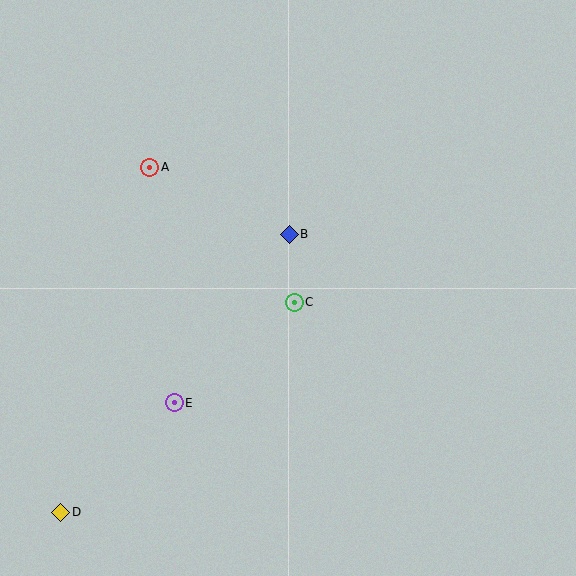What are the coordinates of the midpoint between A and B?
The midpoint between A and B is at (219, 201).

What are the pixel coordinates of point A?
Point A is at (150, 167).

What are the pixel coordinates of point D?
Point D is at (61, 512).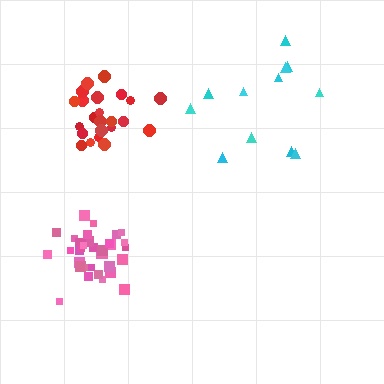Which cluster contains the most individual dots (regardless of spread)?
Pink (34).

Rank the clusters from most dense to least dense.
pink, red, cyan.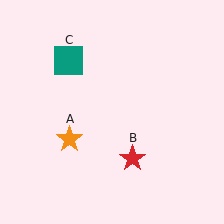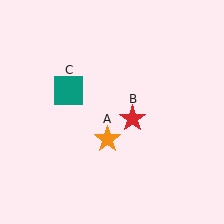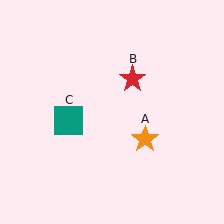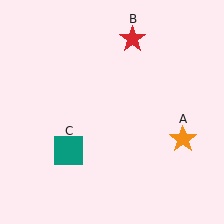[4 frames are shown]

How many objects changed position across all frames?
3 objects changed position: orange star (object A), red star (object B), teal square (object C).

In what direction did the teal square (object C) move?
The teal square (object C) moved down.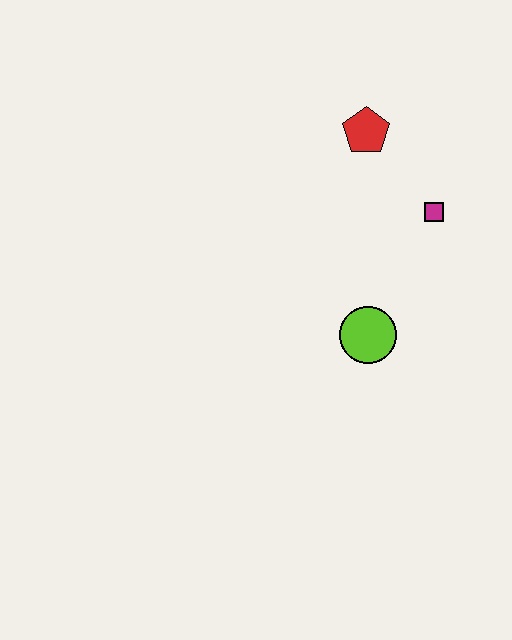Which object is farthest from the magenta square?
The lime circle is farthest from the magenta square.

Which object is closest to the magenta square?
The red pentagon is closest to the magenta square.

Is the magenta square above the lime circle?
Yes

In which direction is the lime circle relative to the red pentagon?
The lime circle is below the red pentagon.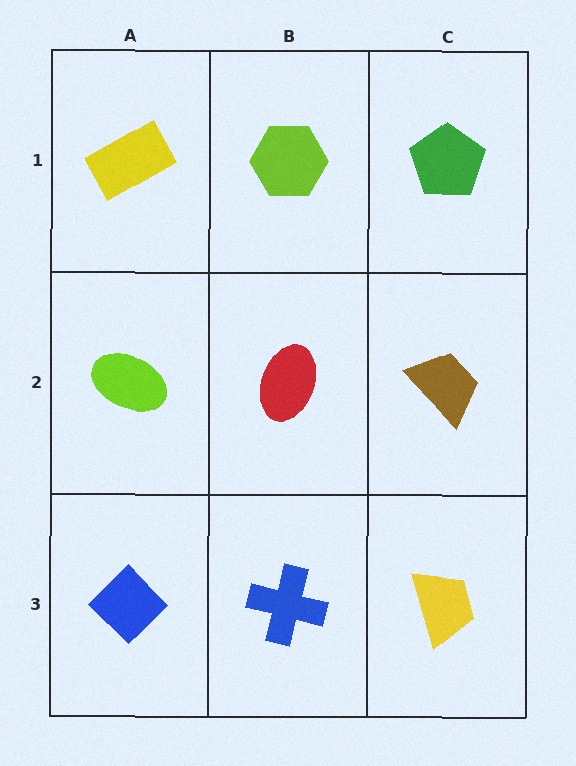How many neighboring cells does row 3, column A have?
2.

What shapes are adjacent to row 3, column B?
A red ellipse (row 2, column B), a blue diamond (row 3, column A), a yellow trapezoid (row 3, column C).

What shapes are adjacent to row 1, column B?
A red ellipse (row 2, column B), a yellow rectangle (row 1, column A), a green pentagon (row 1, column C).